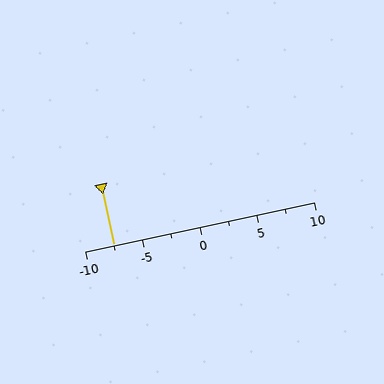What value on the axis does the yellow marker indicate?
The marker indicates approximately -7.5.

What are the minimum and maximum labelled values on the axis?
The axis runs from -10 to 10.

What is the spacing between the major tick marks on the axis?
The major ticks are spaced 5 apart.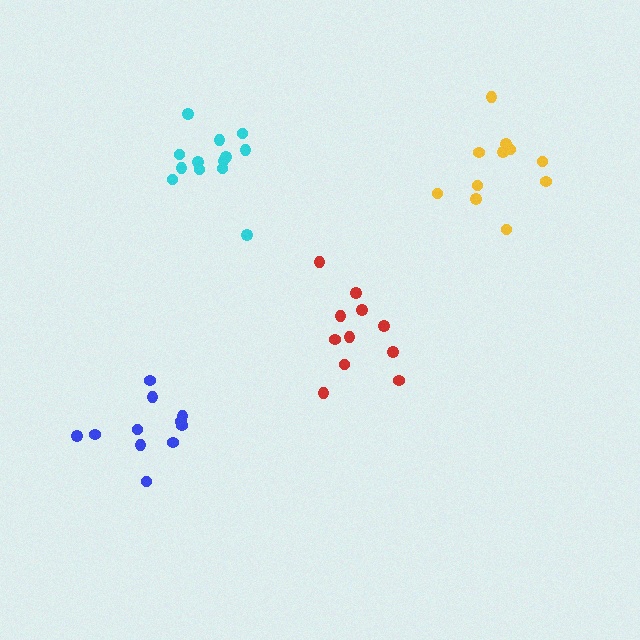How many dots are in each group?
Group 1: 11 dots, Group 2: 11 dots, Group 3: 11 dots, Group 4: 13 dots (46 total).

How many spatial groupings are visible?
There are 4 spatial groupings.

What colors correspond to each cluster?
The clusters are colored: blue, red, yellow, cyan.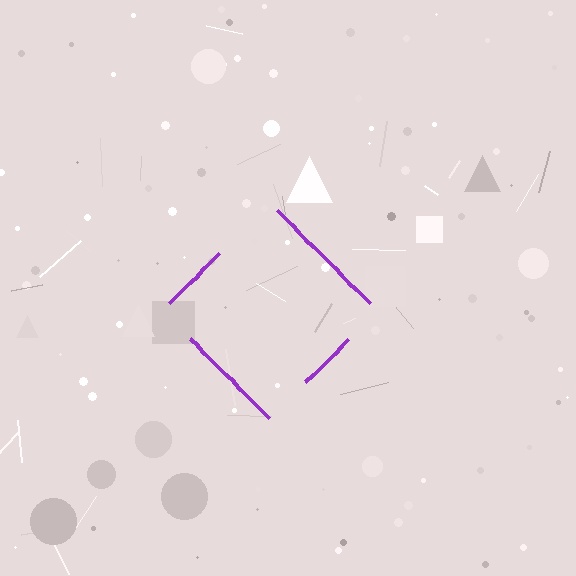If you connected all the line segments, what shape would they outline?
They would outline a diamond.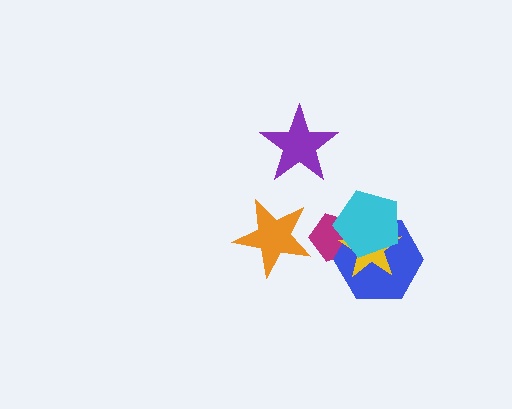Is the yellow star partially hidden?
Yes, it is partially covered by another shape.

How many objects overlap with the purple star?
0 objects overlap with the purple star.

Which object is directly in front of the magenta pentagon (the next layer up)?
The blue hexagon is directly in front of the magenta pentagon.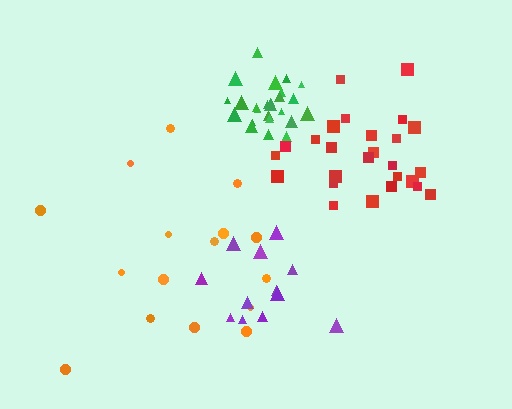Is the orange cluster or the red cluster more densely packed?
Red.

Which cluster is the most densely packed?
Green.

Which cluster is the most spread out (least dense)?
Orange.